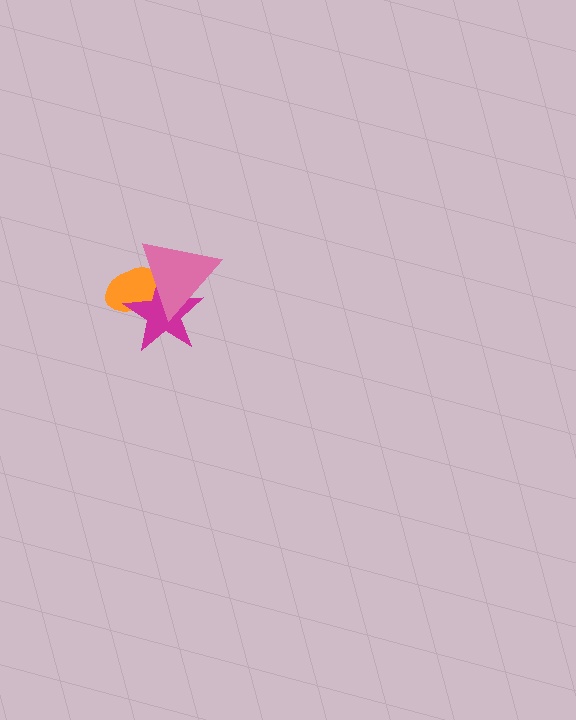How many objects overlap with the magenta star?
2 objects overlap with the magenta star.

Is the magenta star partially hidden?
Yes, it is partially covered by another shape.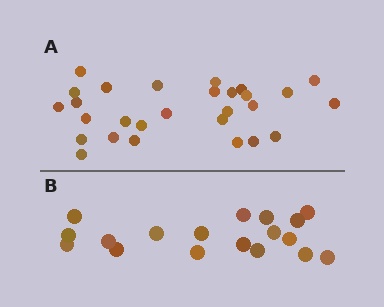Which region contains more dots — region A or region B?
Region A (the top region) has more dots.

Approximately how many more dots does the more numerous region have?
Region A has roughly 10 or so more dots than region B.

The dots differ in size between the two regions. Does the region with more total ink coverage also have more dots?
No. Region B has more total ink coverage because its dots are larger, but region A actually contains more individual dots. Total area can be misleading — the number of items is what matters here.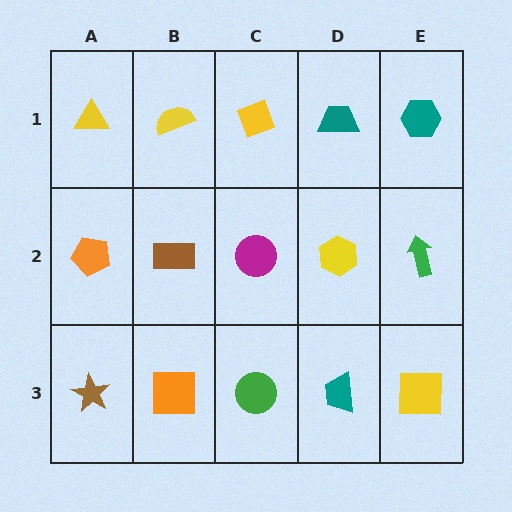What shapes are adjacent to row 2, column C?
A yellow diamond (row 1, column C), a green circle (row 3, column C), a brown rectangle (row 2, column B), a yellow hexagon (row 2, column D).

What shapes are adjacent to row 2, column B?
A yellow semicircle (row 1, column B), an orange square (row 3, column B), an orange pentagon (row 2, column A), a magenta circle (row 2, column C).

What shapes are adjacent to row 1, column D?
A yellow hexagon (row 2, column D), a yellow diamond (row 1, column C), a teal hexagon (row 1, column E).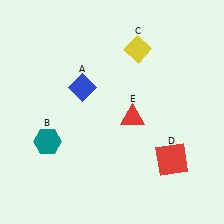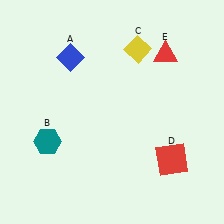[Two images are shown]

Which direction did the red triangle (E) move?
The red triangle (E) moved up.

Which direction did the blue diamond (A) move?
The blue diamond (A) moved up.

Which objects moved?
The objects that moved are: the blue diamond (A), the red triangle (E).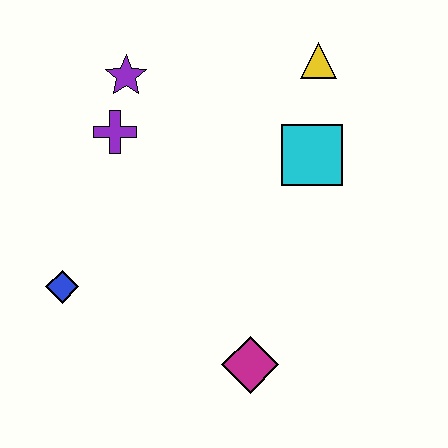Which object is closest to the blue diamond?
The purple cross is closest to the blue diamond.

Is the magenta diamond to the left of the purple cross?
No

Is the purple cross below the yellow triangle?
Yes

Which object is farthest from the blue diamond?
The yellow triangle is farthest from the blue diamond.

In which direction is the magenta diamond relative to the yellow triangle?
The magenta diamond is below the yellow triangle.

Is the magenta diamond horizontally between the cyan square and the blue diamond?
Yes